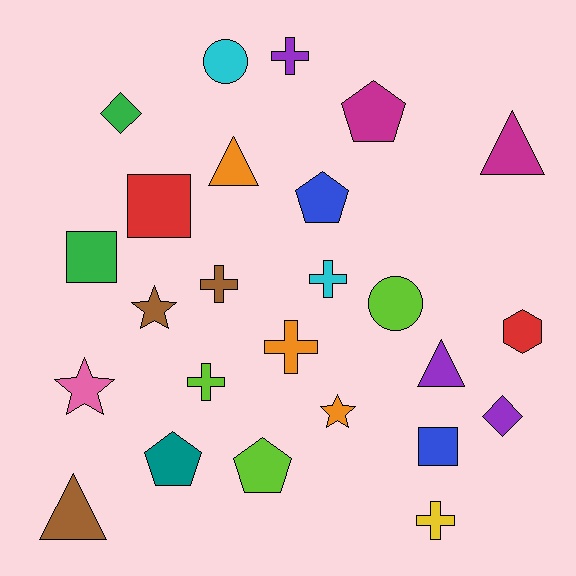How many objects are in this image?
There are 25 objects.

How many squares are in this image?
There are 3 squares.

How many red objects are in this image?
There are 2 red objects.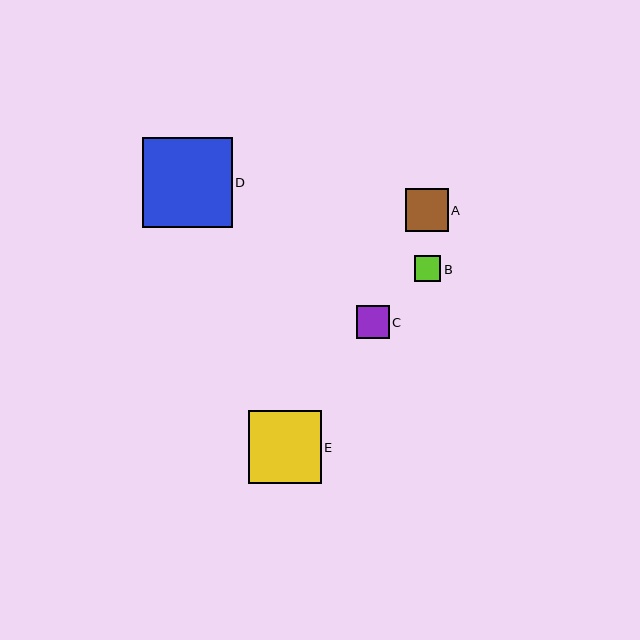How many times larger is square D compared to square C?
Square D is approximately 2.7 times the size of square C.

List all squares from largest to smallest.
From largest to smallest: D, E, A, C, B.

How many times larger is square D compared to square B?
Square D is approximately 3.5 times the size of square B.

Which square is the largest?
Square D is the largest with a size of approximately 90 pixels.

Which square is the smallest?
Square B is the smallest with a size of approximately 26 pixels.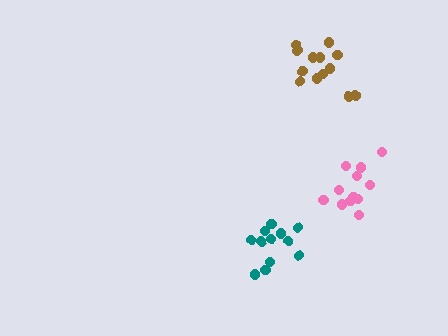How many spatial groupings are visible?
There are 3 spatial groupings.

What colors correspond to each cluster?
The clusters are colored: pink, brown, teal.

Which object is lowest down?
The teal cluster is bottommost.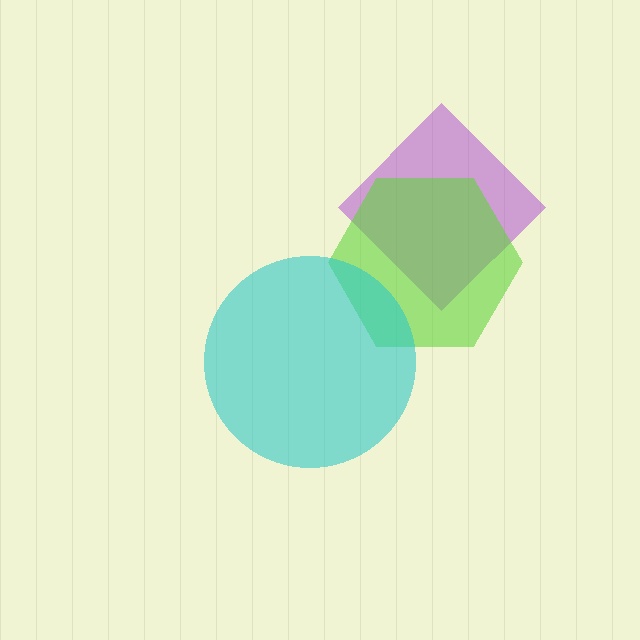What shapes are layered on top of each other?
The layered shapes are: a purple diamond, a lime hexagon, a cyan circle.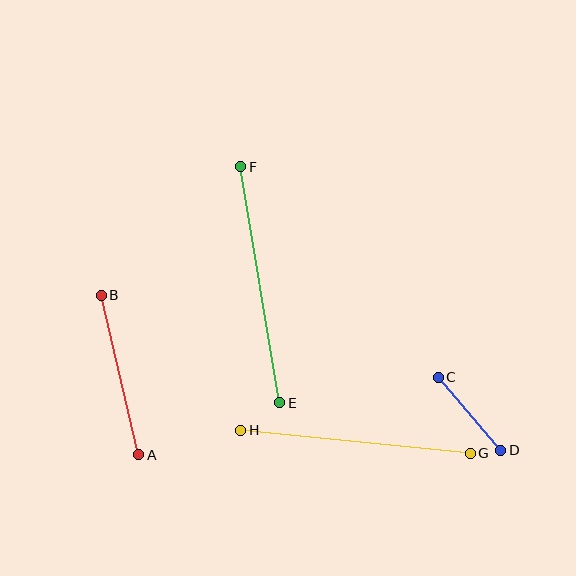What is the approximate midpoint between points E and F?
The midpoint is at approximately (260, 285) pixels.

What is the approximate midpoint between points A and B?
The midpoint is at approximately (120, 375) pixels.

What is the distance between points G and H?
The distance is approximately 230 pixels.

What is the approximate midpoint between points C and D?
The midpoint is at approximately (469, 414) pixels.